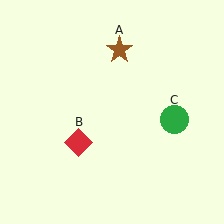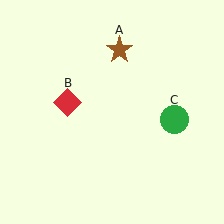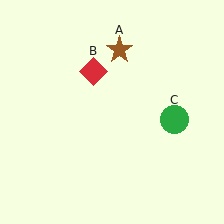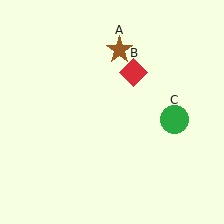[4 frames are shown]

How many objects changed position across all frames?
1 object changed position: red diamond (object B).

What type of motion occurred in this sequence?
The red diamond (object B) rotated clockwise around the center of the scene.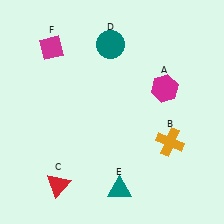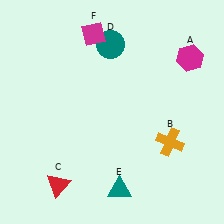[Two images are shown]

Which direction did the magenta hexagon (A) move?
The magenta hexagon (A) moved up.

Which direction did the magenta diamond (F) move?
The magenta diamond (F) moved right.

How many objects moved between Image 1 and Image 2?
2 objects moved between the two images.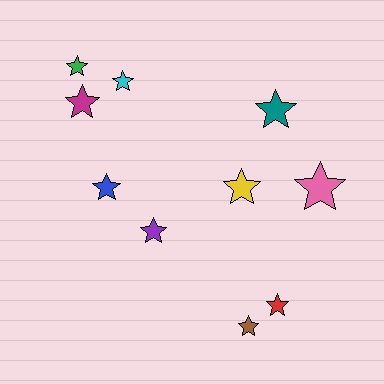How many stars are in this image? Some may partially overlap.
There are 10 stars.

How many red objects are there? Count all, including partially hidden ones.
There is 1 red object.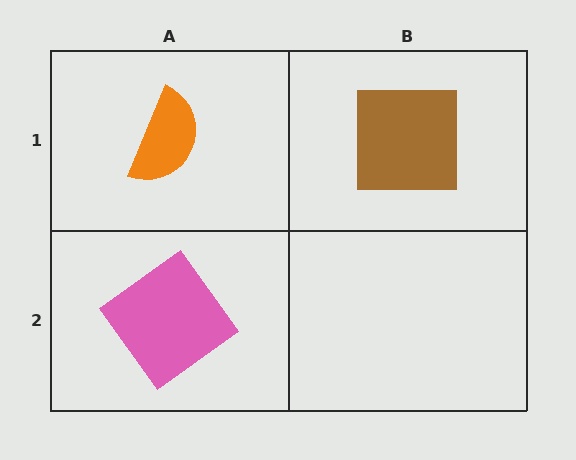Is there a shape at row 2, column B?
No, that cell is empty.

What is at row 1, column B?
A brown square.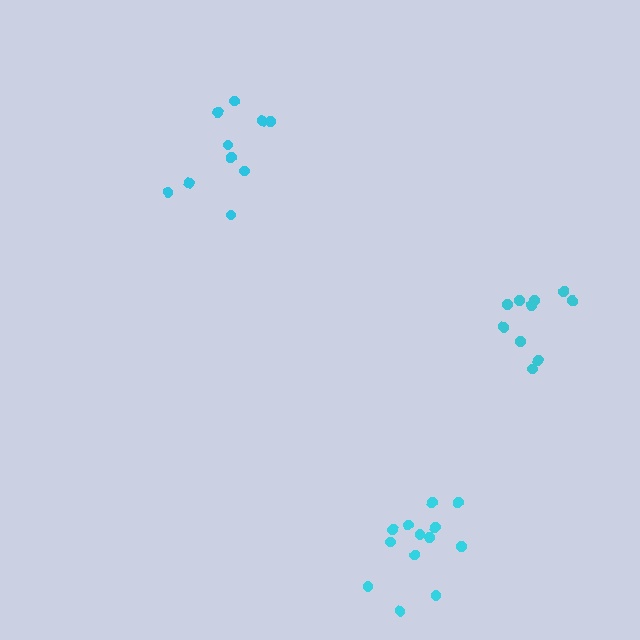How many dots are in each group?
Group 1: 10 dots, Group 2: 10 dots, Group 3: 13 dots (33 total).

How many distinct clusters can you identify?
There are 3 distinct clusters.